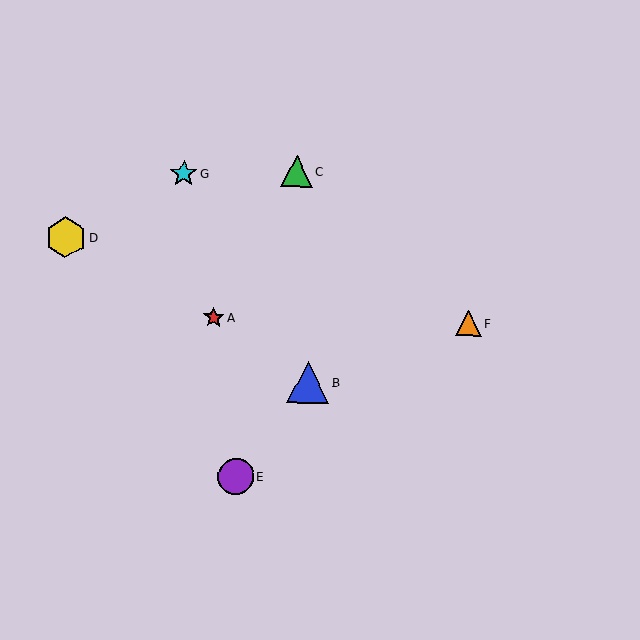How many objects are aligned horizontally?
2 objects (A, F) are aligned horizontally.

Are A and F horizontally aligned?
Yes, both are at y≈318.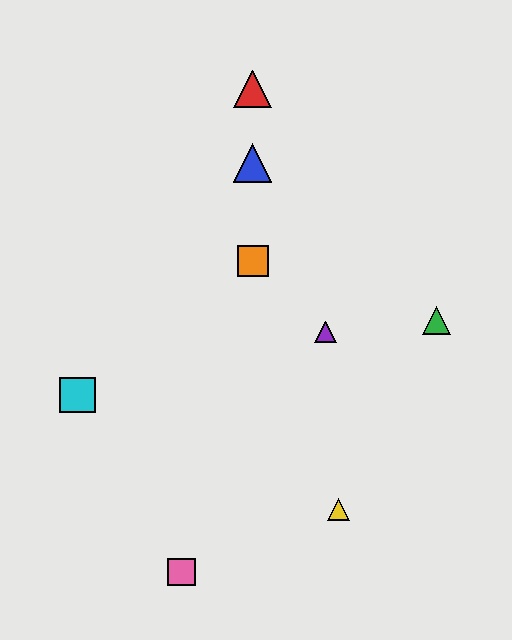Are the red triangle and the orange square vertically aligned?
Yes, both are at x≈253.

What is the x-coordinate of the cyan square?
The cyan square is at x≈77.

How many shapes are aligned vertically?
3 shapes (the red triangle, the blue triangle, the orange square) are aligned vertically.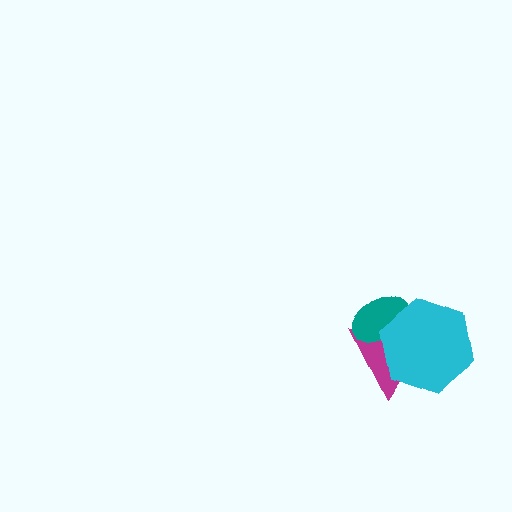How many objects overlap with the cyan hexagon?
2 objects overlap with the cyan hexagon.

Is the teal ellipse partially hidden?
Yes, it is partially covered by another shape.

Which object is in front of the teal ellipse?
The cyan hexagon is in front of the teal ellipse.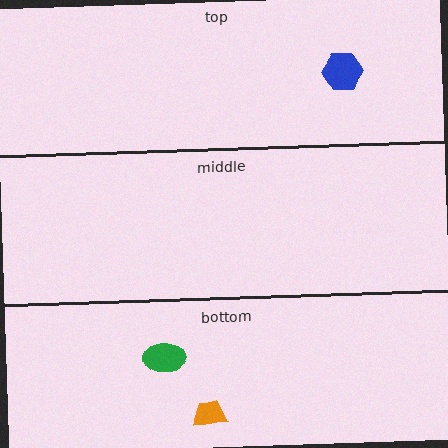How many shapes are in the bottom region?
2.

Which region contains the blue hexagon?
The top region.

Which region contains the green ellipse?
The bottom region.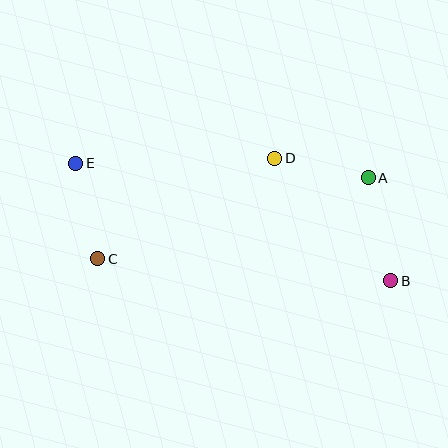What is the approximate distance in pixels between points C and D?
The distance between C and D is approximately 204 pixels.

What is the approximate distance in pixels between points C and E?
The distance between C and E is approximately 98 pixels.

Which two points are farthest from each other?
Points B and E are farthest from each other.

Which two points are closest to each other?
Points A and D are closest to each other.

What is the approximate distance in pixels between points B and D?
The distance between B and D is approximately 169 pixels.